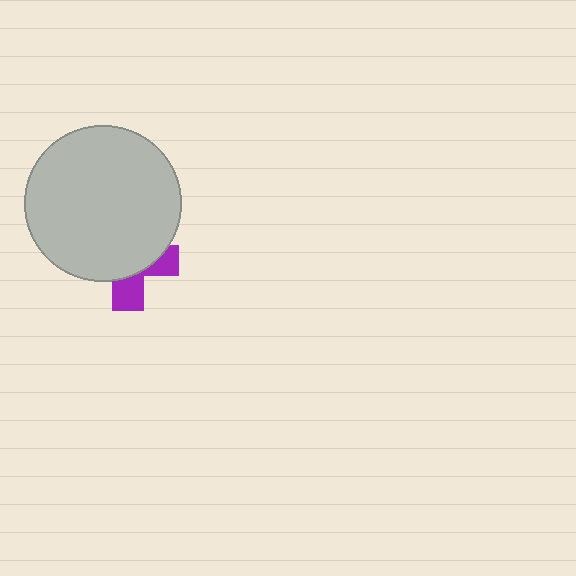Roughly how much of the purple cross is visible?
A small part of it is visible (roughly 33%).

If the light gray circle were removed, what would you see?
You would see the complete purple cross.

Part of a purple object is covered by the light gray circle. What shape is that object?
It is a cross.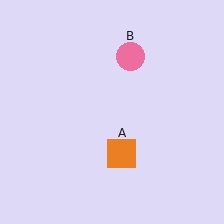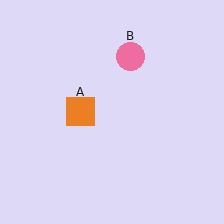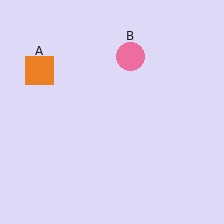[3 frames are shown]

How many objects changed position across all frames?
1 object changed position: orange square (object A).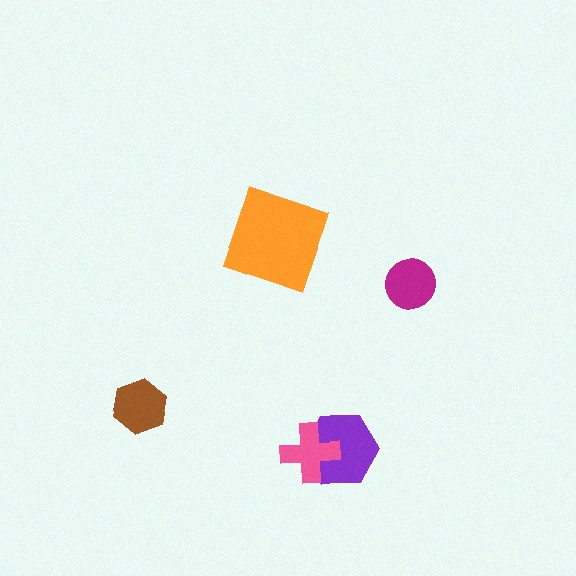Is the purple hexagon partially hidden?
Yes, it is partially covered by another shape.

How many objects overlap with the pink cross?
1 object overlaps with the pink cross.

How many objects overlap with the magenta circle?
0 objects overlap with the magenta circle.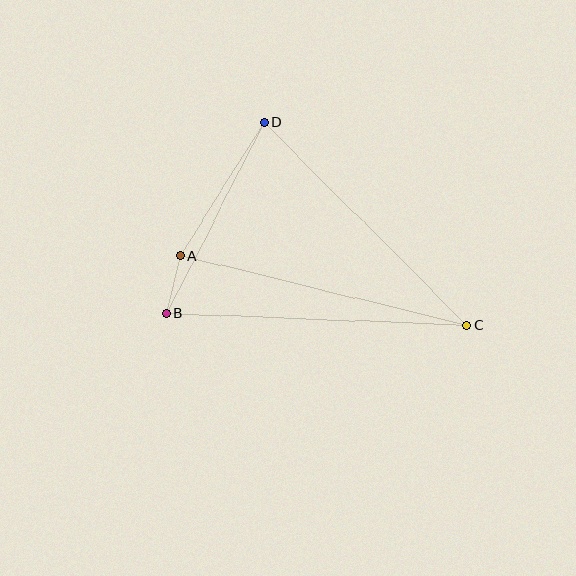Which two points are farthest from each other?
Points B and C are farthest from each other.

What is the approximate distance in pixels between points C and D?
The distance between C and D is approximately 287 pixels.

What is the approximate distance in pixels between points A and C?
The distance between A and C is approximately 295 pixels.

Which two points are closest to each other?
Points A and B are closest to each other.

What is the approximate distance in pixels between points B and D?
The distance between B and D is approximately 214 pixels.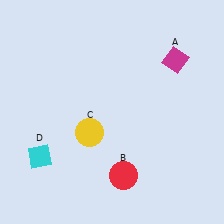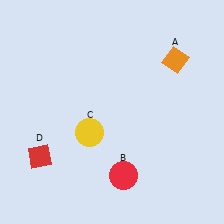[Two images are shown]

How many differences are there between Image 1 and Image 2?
There are 2 differences between the two images.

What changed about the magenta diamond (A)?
In Image 1, A is magenta. In Image 2, it changed to orange.